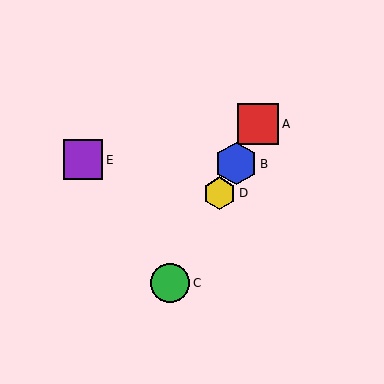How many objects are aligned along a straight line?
4 objects (A, B, C, D) are aligned along a straight line.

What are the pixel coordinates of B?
Object B is at (236, 164).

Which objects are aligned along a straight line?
Objects A, B, C, D are aligned along a straight line.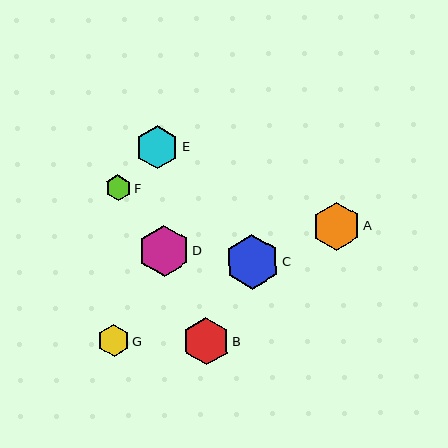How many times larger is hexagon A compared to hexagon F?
Hexagon A is approximately 1.9 times the size of hexagon F.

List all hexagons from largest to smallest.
From largest to smallest: C, D, A, B, E, G, F.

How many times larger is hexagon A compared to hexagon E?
Hexagon A is approximately 1.1 times the size of hexagon E.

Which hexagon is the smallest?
Hexagon F is the smallest with a size of approximately 26 pixels.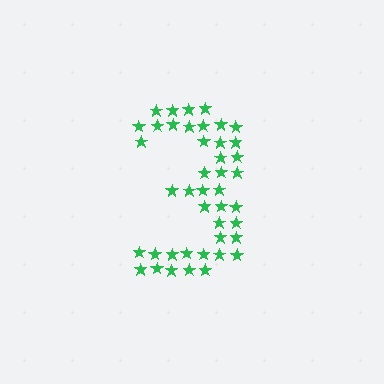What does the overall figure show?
The overall figure shows the digit 3.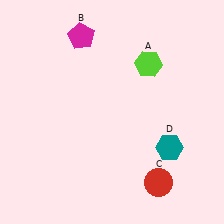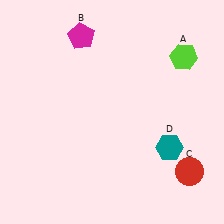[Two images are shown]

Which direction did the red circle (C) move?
The red circle (C) moved right.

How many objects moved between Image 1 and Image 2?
2 objects moved between the two images.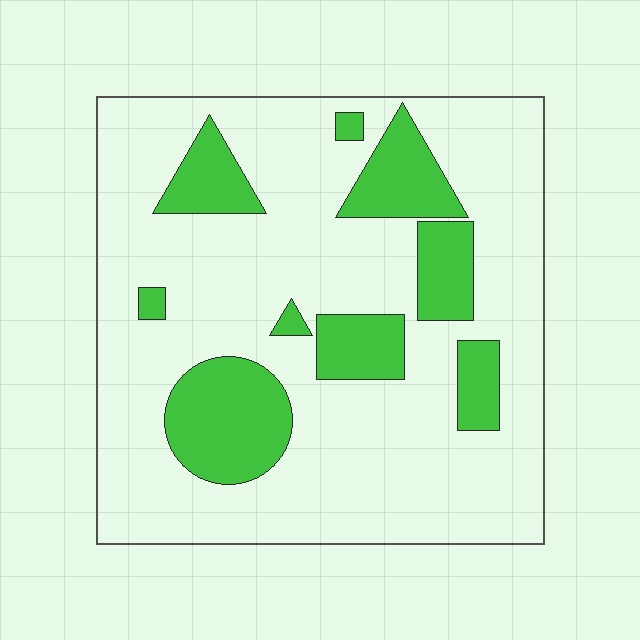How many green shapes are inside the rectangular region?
9.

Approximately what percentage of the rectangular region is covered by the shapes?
Approximately 20%.